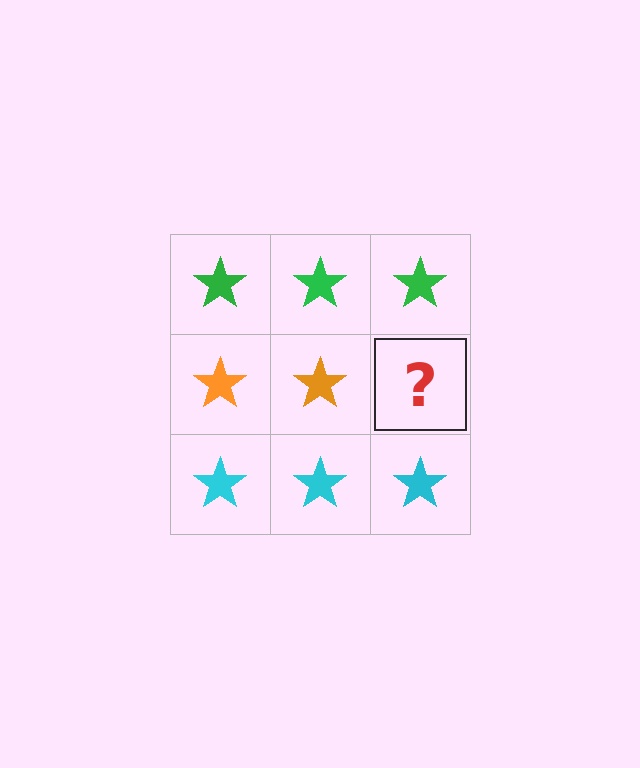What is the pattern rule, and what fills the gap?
The rule is that each row has a consistent color. The gap should be filled with an orange star.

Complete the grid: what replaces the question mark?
The question mark should be replaced with an orange star.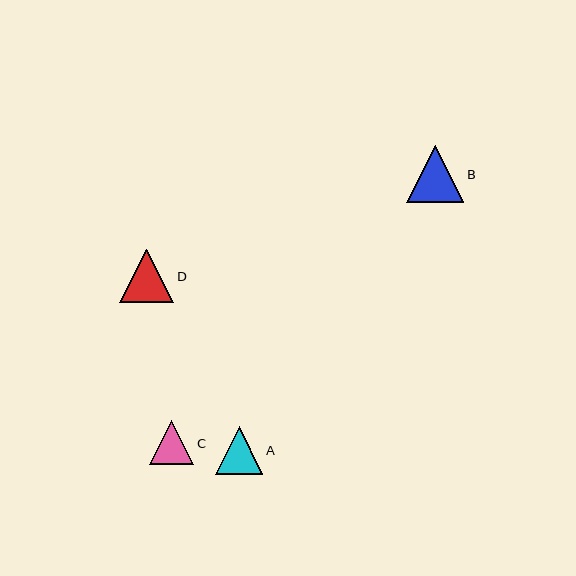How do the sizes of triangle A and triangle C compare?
Triangle A and triangle C are approximately the same size.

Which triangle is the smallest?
Triangle C is the smallest with a size of approximately 45 pixels.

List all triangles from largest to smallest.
From largest to smallest: B, D, A, C.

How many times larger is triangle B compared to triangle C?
Triangle B is approximately 1.3 times the size of triangle C.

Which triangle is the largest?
Triangle B is the largest with a size of approximately 57 pixels.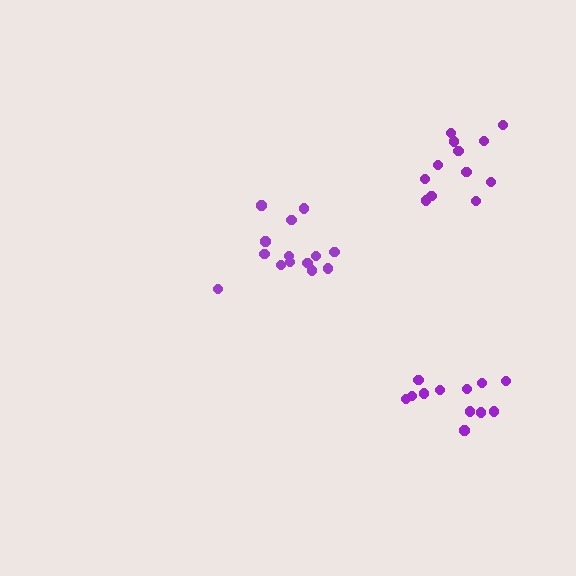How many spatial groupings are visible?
There are 3 spatial groupings.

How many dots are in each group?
Group 1: 12 dots, Group 2: 12 dots, Group 3: 15 dots (39 total).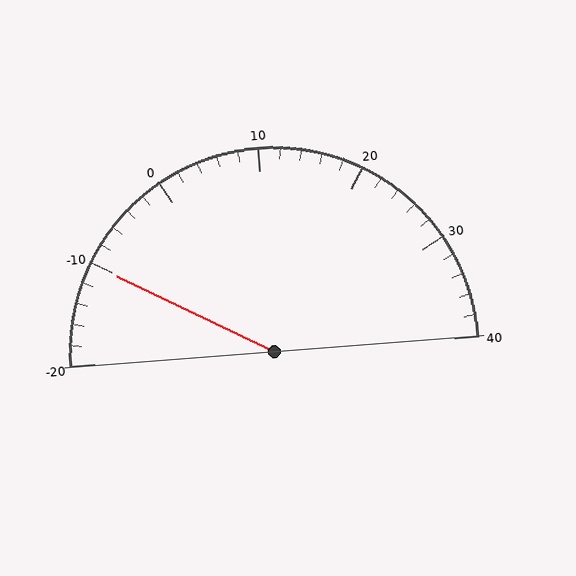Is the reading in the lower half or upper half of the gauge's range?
The reading is in the lower half of the range (-20 to 40).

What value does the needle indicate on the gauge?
The needle indicates approximately -10.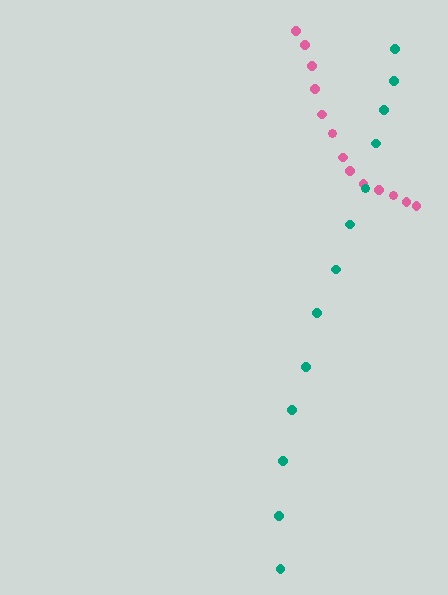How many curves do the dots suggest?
There are 2 distinct paths.